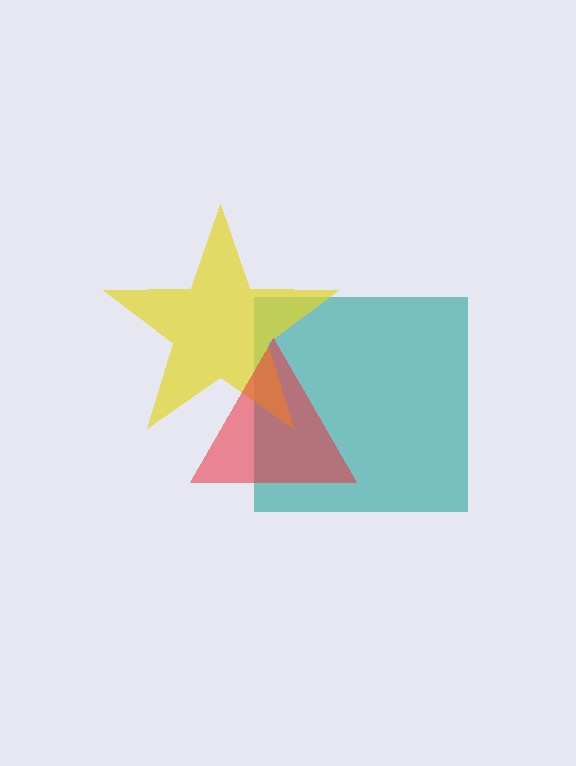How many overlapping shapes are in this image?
There are 3 overlapping shapes in the image.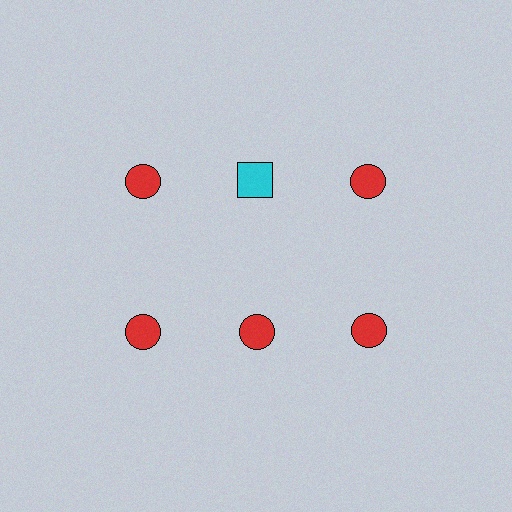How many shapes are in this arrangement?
There are 6 shapes arranged in a grid pattern.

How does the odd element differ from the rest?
It differs in both color (cyan instead of red) and shape (square instead of circle).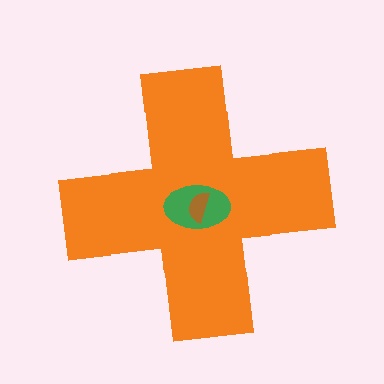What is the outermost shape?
The orange cross.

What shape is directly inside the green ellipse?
The brown semicircle.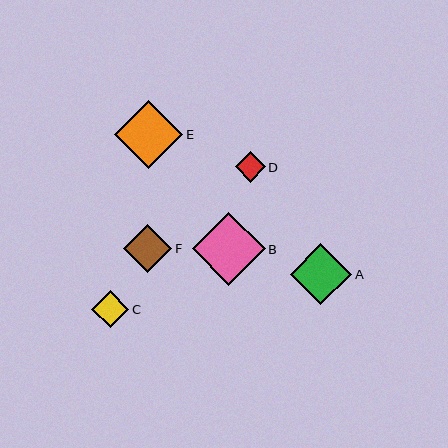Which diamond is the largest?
Diamond B is the largest with a size of approximately 73 pixels.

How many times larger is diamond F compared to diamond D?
Diamond F is approximately 1.6 times the size of diamond D.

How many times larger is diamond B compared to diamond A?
Diamond B is approximately 1.2 times the size of diamond A.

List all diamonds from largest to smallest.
From largest to smallest: B, E, A, F, C, D.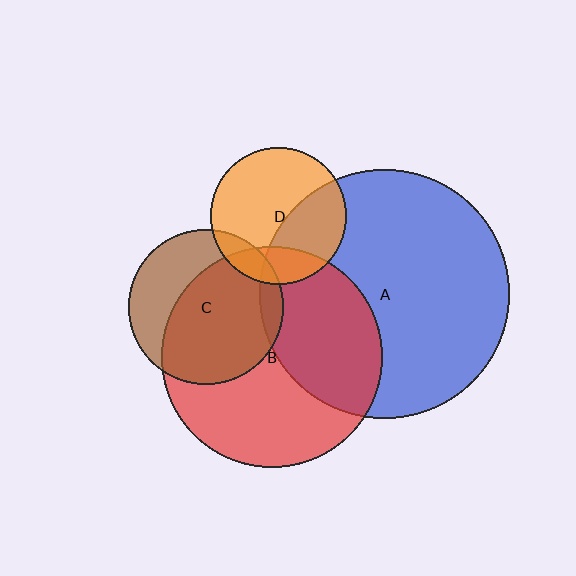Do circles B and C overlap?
Yes.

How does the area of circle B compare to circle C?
Approximately 2.0 times.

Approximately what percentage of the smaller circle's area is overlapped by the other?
Approximately 65%.